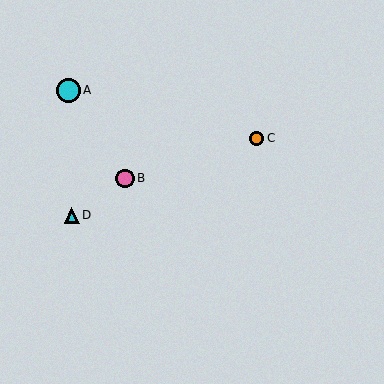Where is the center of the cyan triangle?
The center of the cyan triangle is at (72, 215).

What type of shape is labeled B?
Shape B is a pink circle.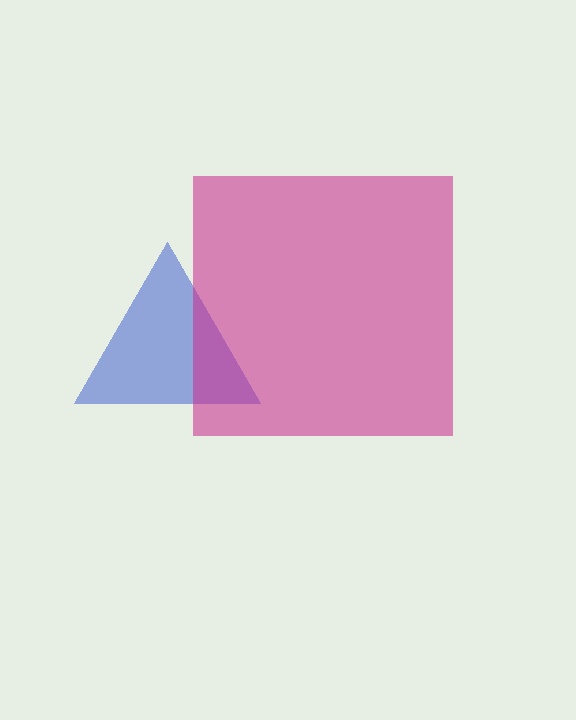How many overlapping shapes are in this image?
There are 2 overlapping shapes in the image.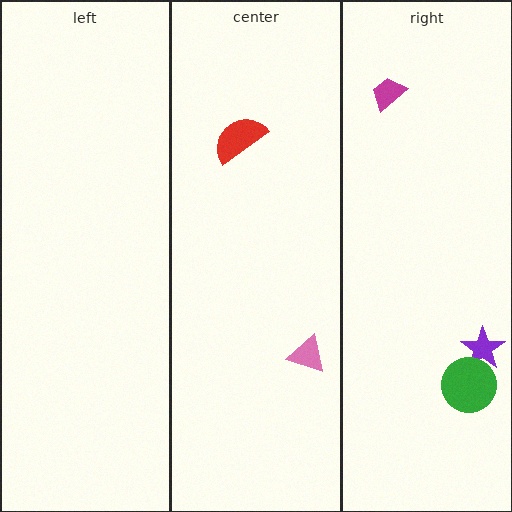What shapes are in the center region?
The pink triangle, the red semicircle.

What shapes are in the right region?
The magenta trapezoid, the purple star, the green circle.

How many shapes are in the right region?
3.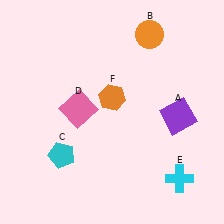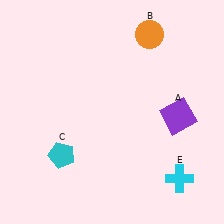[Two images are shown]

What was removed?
The orange hexagon (F), the pink square (D) were removed in Image 2.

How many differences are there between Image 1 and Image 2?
There are 2 differences between the two images.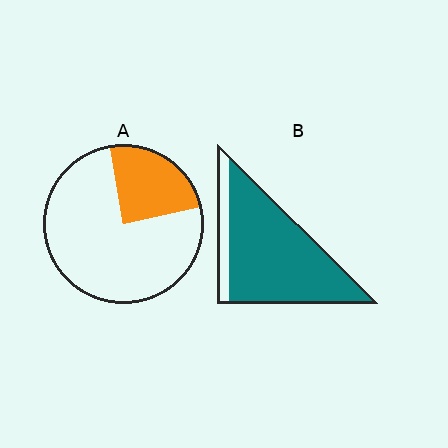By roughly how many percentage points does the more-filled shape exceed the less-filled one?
By roughly 60 percentage points (B over A).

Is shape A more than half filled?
No.